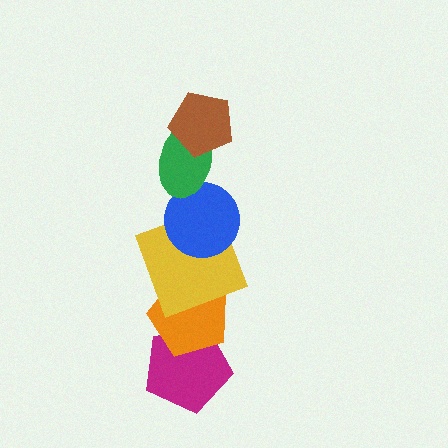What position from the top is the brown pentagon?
The brown pentagon is 1st from the top.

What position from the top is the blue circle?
The blue circle is 3rd from the top.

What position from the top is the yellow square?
The yellow square is 4th from the top.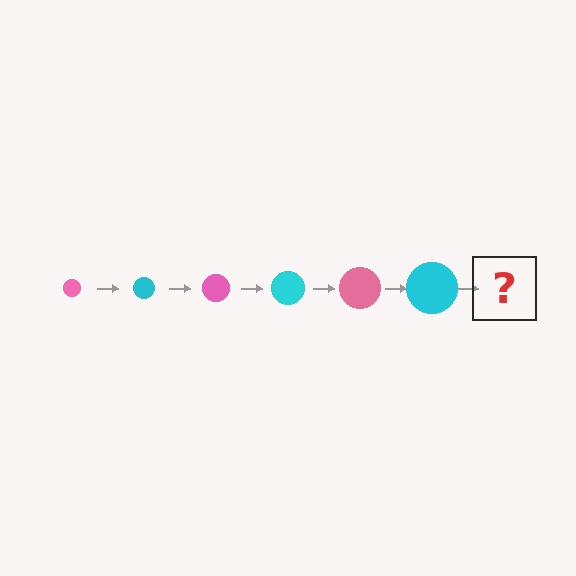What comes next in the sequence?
The next element should be a pink circle, larger than the previous one.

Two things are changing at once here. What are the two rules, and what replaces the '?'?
The two rules are that the circle grows larger each step and the color cycles through pink and cyan. The '?' should be a pink circle, larger than the previous one.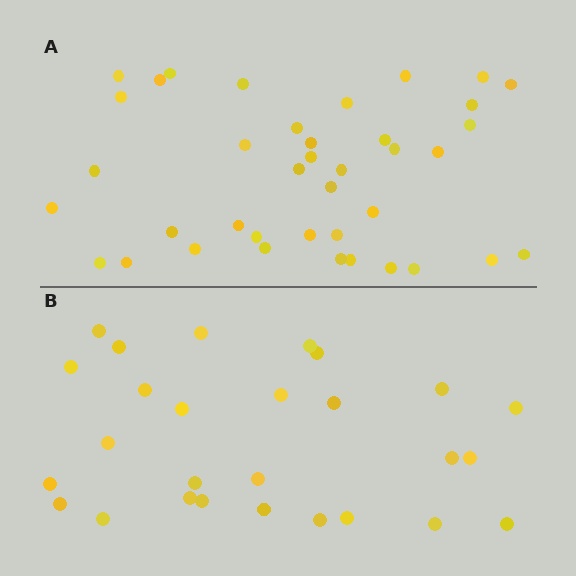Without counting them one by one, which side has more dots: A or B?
Region A (the top region) has more dots.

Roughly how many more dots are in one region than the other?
Region A has roughly 12 or so more dots than region B.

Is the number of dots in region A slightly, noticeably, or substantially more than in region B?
Region A has noticeably more, but not dramatically so. The ratio is roughly 1.4 to 1.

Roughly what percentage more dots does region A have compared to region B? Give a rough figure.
About 45% more.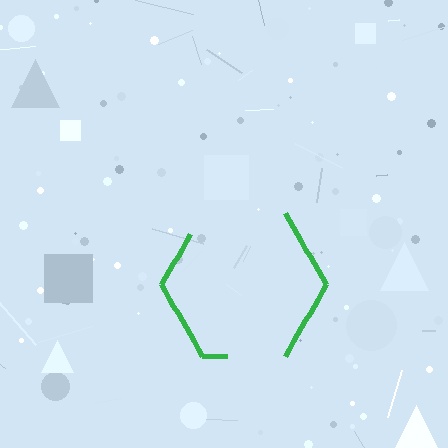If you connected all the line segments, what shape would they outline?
They would outline a hexagon.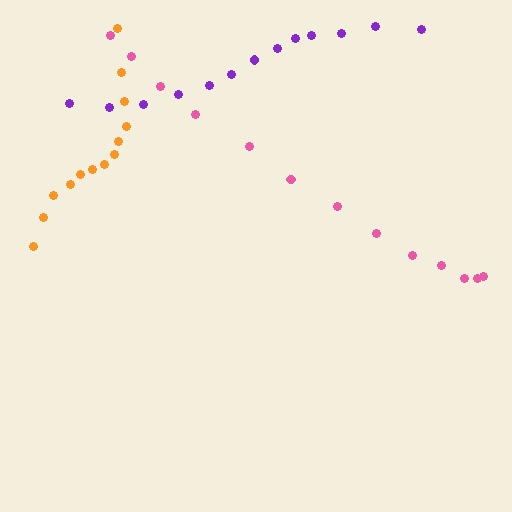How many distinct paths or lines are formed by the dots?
There are 3 distinct paths.